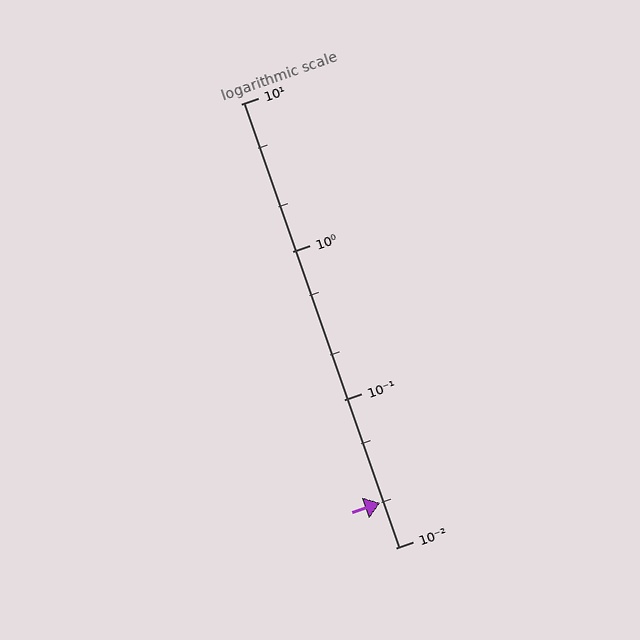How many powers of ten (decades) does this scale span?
The scale spans 3 decades, from 0.01 to 10.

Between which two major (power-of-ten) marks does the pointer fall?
The pointer is between 0.01 and 0.1.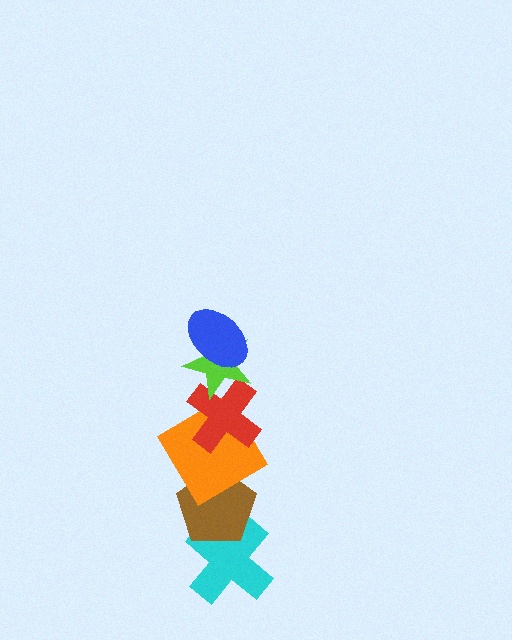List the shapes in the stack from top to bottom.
From top to bottom: the blue ellipse, the lime star, the red cross, the orange diamond, the brown pentagon, the cyan cross.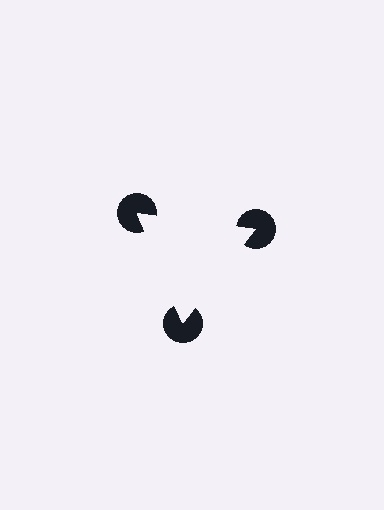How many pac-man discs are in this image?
There are 3 — one at each vertex of the illusory triangle.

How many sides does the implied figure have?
3 sides.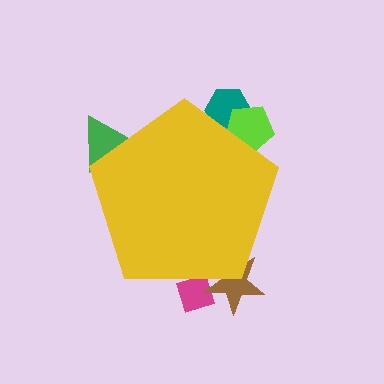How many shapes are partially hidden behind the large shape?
5 shapes are partially hidden.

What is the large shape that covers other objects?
A yellow pentagon.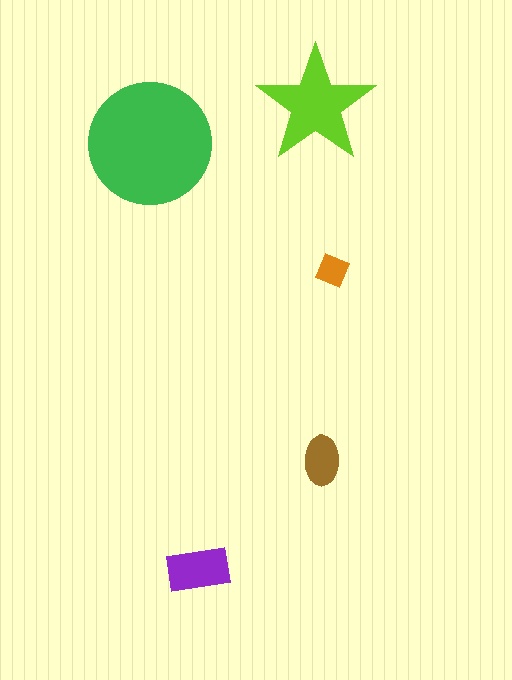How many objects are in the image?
There are 5 objects in the image.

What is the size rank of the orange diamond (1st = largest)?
5th.